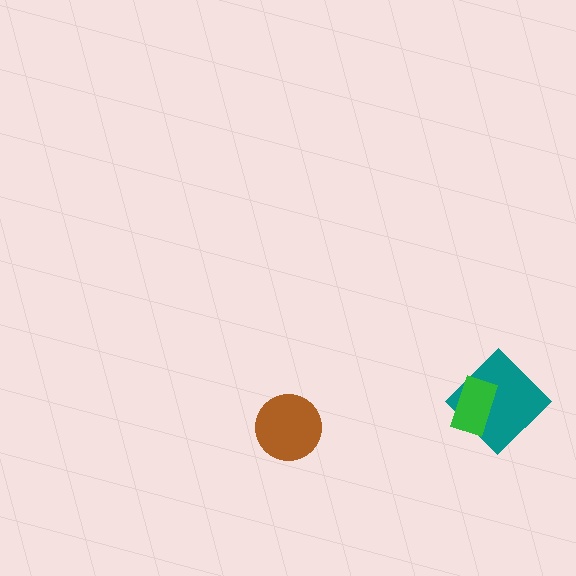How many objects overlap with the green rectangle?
1 object overlaps with the green rectangle.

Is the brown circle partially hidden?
No, no other shape covers it.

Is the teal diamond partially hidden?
Yes, it is partially covered by another shape.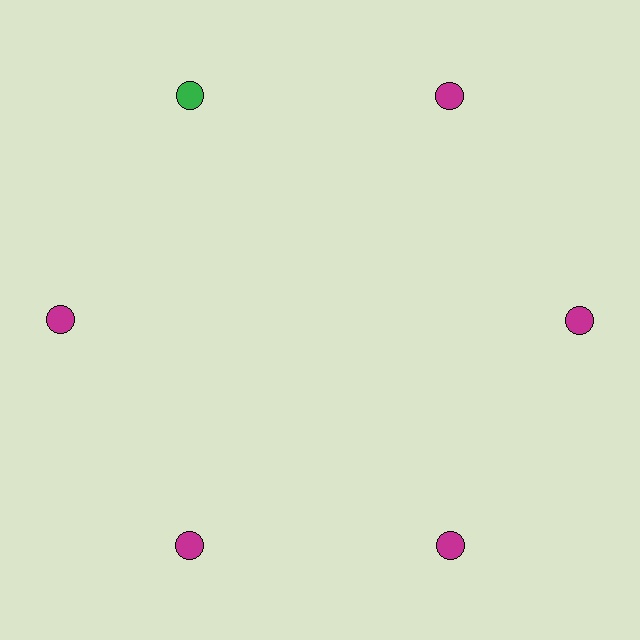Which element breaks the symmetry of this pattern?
The green circle at roughly the 11 o'clock position breaks the symmetry. All other shapes are magenta circles.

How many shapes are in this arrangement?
There are 6 shapes arranged in a ring pattern.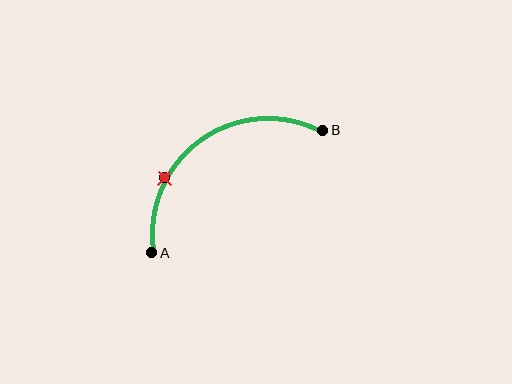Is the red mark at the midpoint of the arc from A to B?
No. The red mark lies on the arc but is closer to endpoint A. The arc midpoint would be at the point on the curve equidistant along the arc from both A and B.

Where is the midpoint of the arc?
The arc midpoint is the point on the curve farthest from the straight line joining A and B. It sits above and to the left of that line.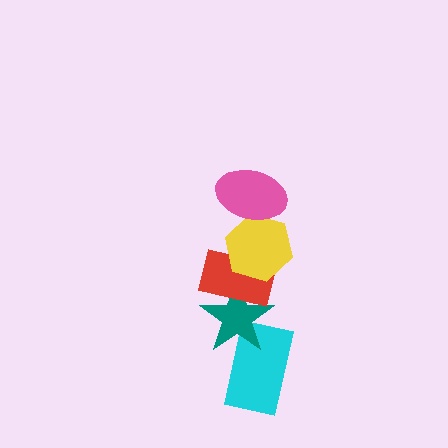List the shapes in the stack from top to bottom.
From top to bottom: the pink ellipse, the yellow hexagon, the red rectangle, the teal star, the cyan rectangle.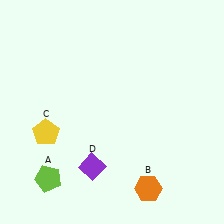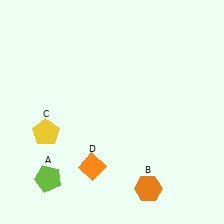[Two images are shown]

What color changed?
The diamond (D) changed from purple in Image 1 to orange in Image 2.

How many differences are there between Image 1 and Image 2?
There is 1 difference between the two images.